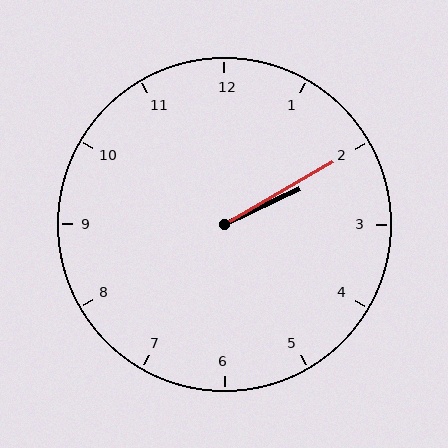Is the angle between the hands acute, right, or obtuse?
It is acute.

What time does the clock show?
2:10.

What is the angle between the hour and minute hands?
Approximately 5 degrees.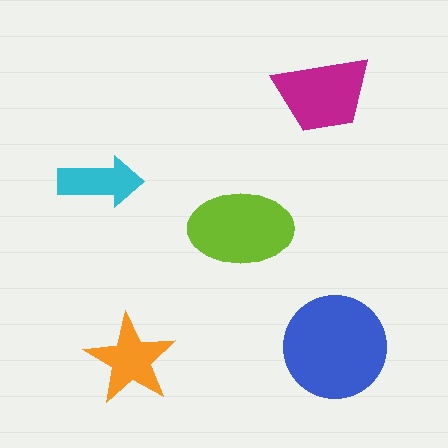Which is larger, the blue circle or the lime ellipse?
The blue circle.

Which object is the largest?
The blue circle.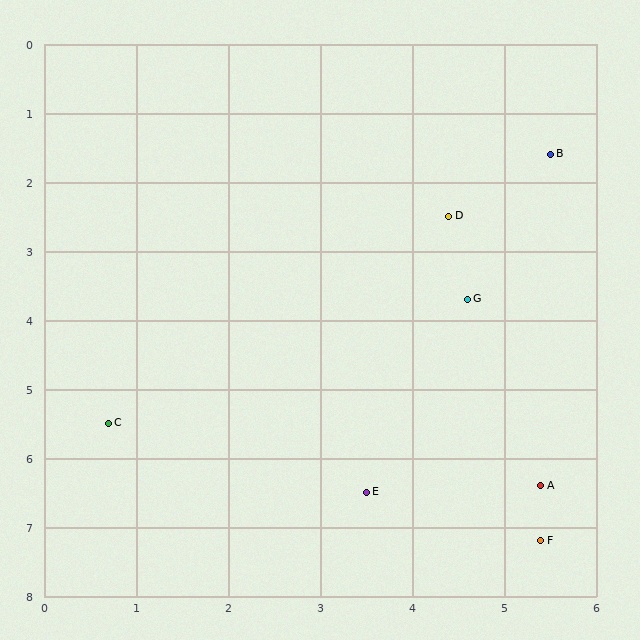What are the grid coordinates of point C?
Point C is at approximately (0.7, 5.5).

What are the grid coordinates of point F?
Point F is at approximately (5.4, 7.2).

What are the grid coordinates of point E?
Point E is at approximately (3.5, 6.5).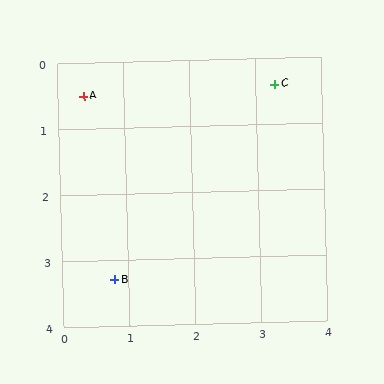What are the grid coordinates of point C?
Point C is at approximately (3.3, 0.4).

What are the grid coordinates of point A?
Point A is at approximately (0.4, 0.5).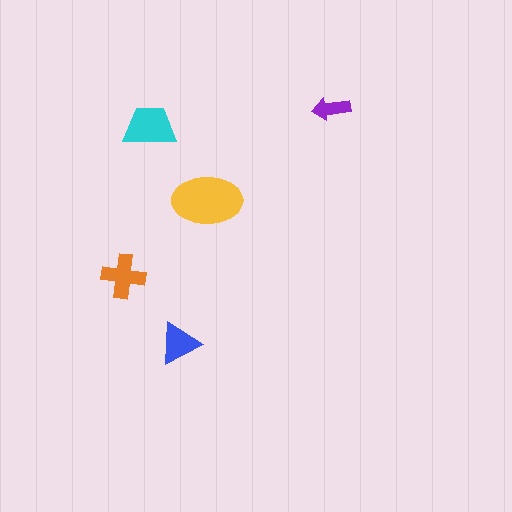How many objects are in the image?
There are 5 objects in the image.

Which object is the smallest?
The purple arrow.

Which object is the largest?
The yellow ellipse.